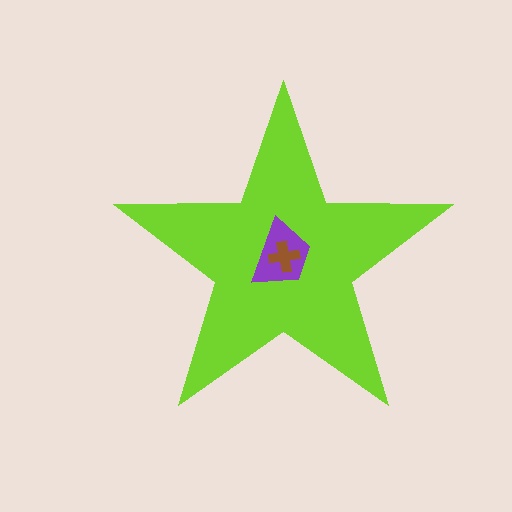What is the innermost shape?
The brown cross.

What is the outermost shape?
The lime star.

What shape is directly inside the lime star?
The purple trapezoid.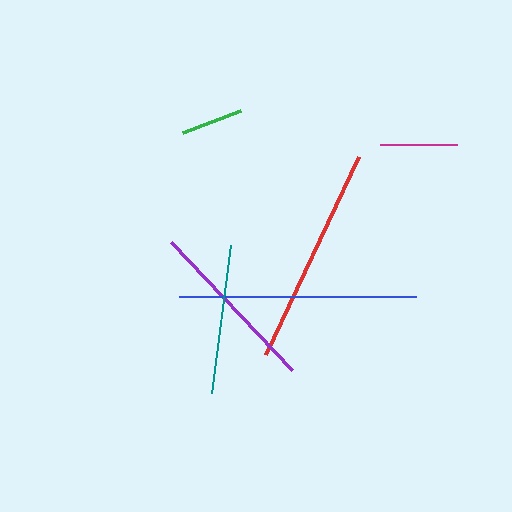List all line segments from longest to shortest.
From longest to shortest: blue, red, purple, teal, magenta, green.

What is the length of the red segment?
The red segment is approximately 219 pixels long.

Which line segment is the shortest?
The green line is the shortest at approximately 62 pixels.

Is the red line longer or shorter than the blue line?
The blue line is longer than the red line.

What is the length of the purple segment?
The purple segment is approximately 176 pixels long.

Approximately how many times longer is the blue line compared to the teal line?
The blue line is approximately 1.6 times the length of the teal line.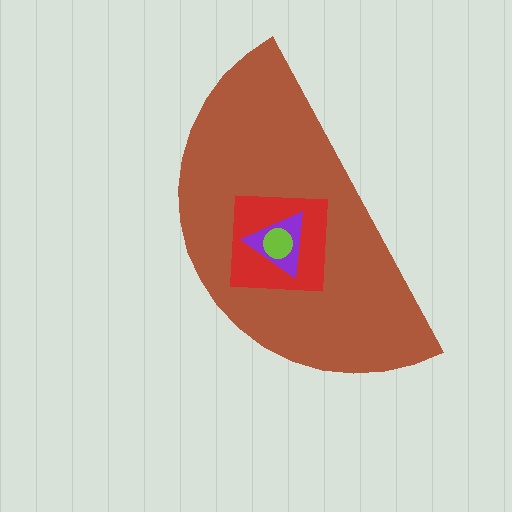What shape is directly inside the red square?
The purple triangle.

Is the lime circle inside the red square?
Yes.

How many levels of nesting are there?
4.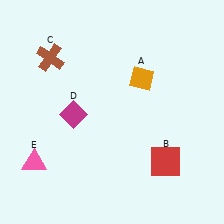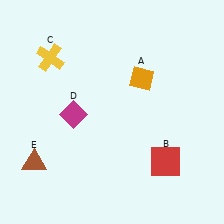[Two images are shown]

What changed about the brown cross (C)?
In Image 1, C is brown. In Image 2, it changed to yellow.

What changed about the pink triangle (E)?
In Image 1, E is pink. In Image 2, it changed to brown.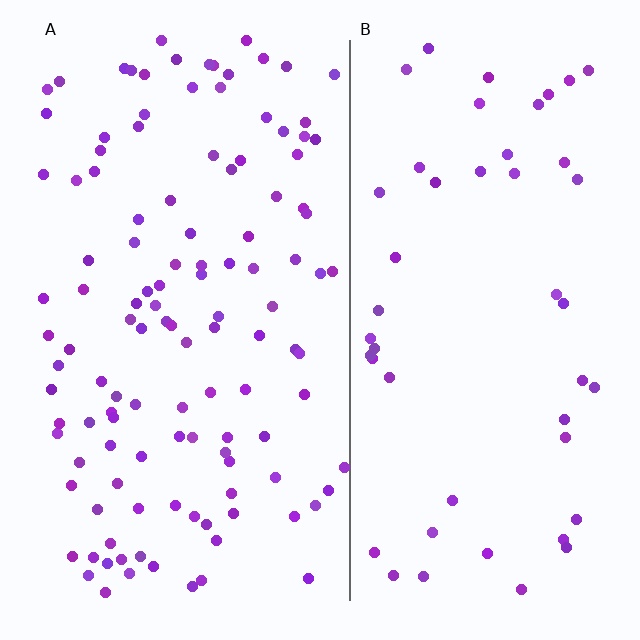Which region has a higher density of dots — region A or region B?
A (the left).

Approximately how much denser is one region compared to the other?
Approximately 2.5× — region A over region B.